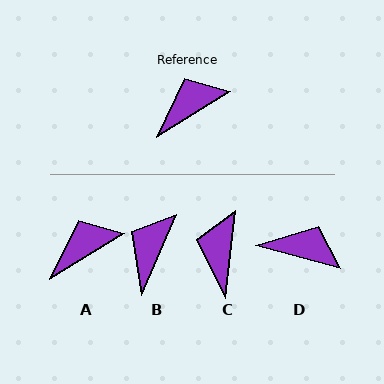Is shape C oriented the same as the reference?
No, it is off by about 51 degrees.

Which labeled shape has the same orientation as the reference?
A.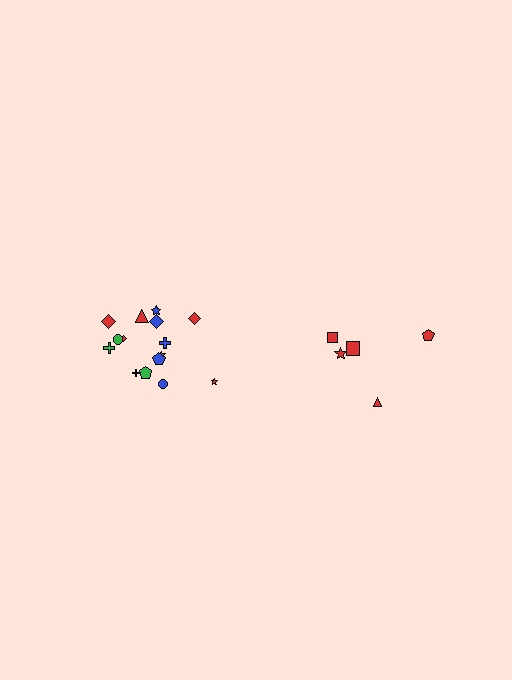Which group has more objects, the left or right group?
The left group.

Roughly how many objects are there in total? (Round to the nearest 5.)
Roughly 20 objects in total.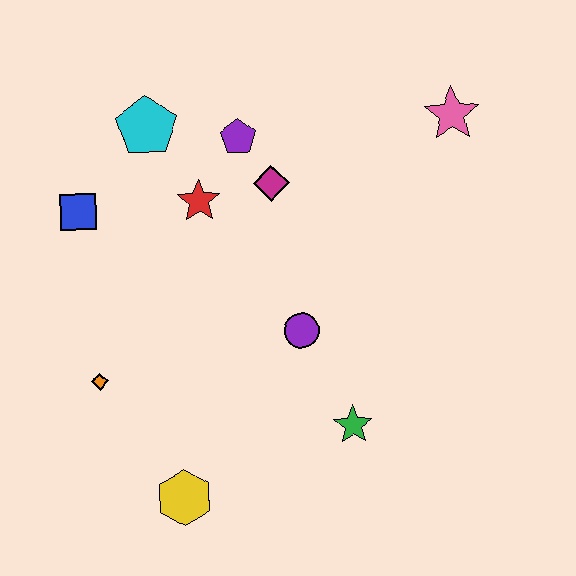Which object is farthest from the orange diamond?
The pink star is farthest from the orange diamond.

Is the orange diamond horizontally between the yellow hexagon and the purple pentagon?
No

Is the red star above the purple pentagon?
No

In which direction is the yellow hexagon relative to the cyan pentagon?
The yellow hexagon is below the cyan pentagon.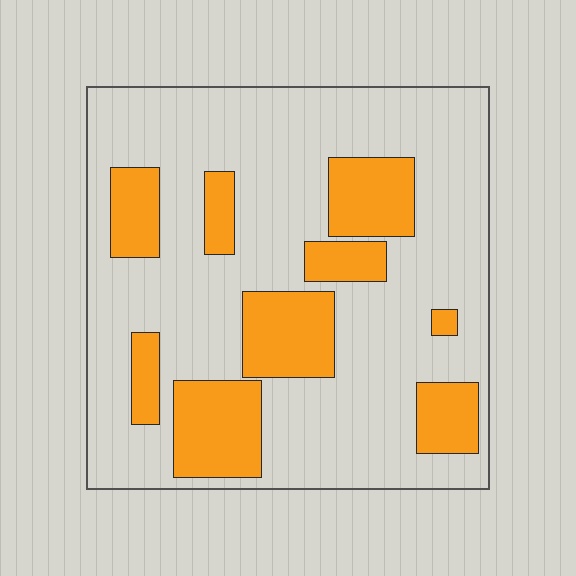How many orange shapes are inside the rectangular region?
9.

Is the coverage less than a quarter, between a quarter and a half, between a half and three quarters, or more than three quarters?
Between a quarter and a half.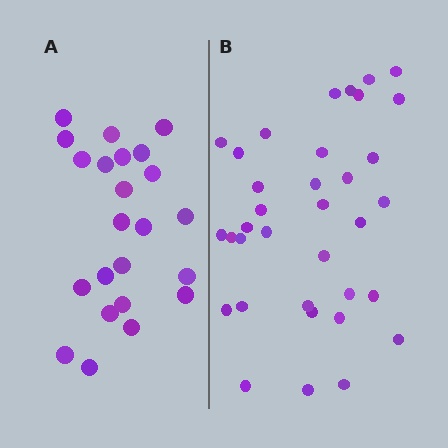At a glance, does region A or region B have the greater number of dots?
Region B (the right region) has more dots.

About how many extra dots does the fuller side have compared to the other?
Region B has roughly 12 or so more dots than region A.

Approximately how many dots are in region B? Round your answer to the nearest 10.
About 40 dots. (The exact count is 35, which rounds to 40.)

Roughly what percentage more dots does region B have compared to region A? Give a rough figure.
About 50% more.